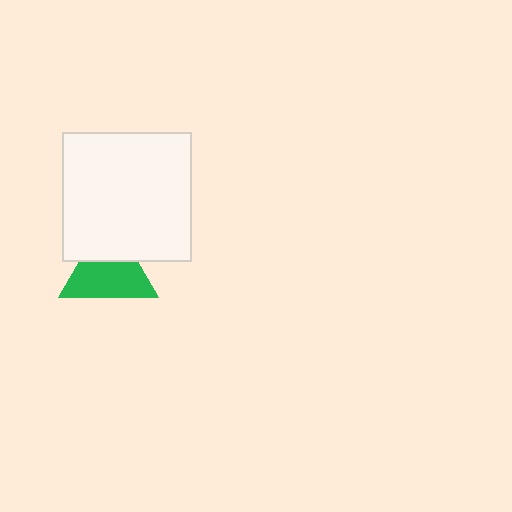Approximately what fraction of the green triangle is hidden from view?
Roughly 34% of the green triangle is hidden behind the white square.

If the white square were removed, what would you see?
You would see the complete green triangle.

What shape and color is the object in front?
The object in front is a white square.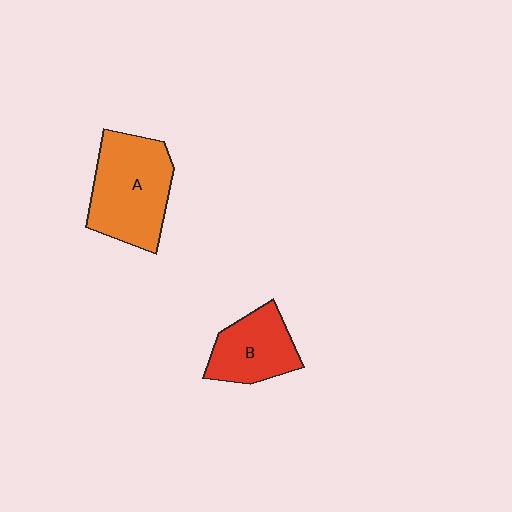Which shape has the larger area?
Shape A (orange).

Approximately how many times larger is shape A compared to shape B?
Approximately 1.5 times.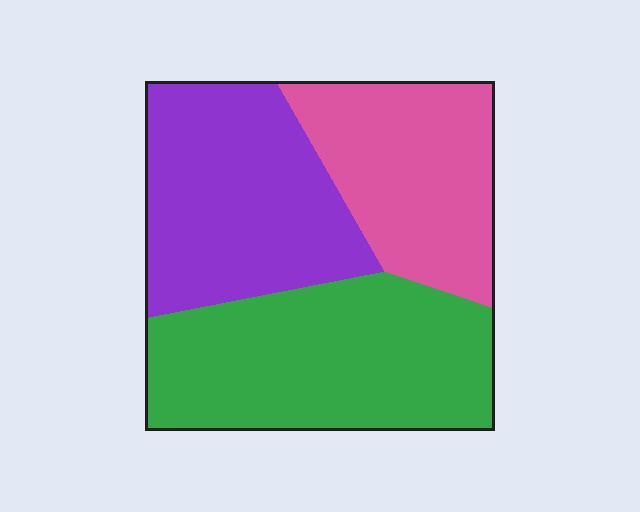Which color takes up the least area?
Pink, at roughly 25%.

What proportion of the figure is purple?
Purple covers roughly 35% of the figure.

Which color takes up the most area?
Green, at roughly 40%.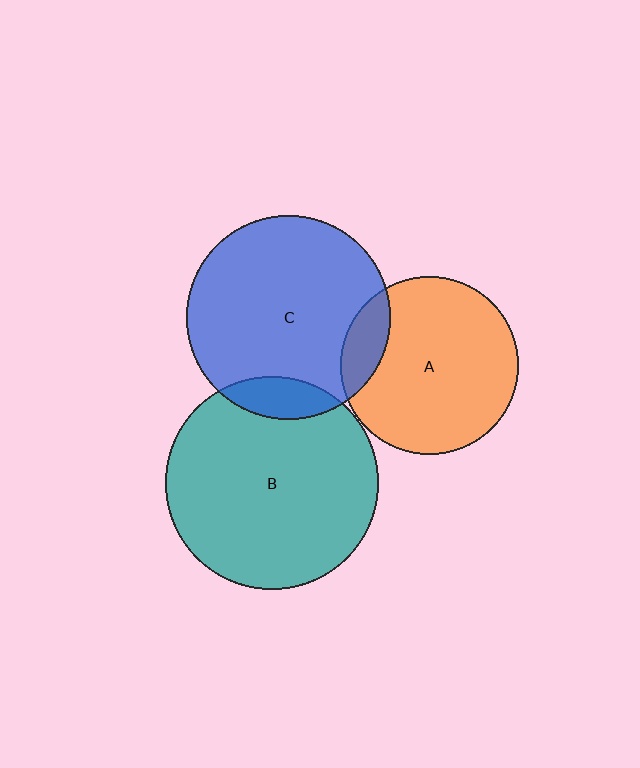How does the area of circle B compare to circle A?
Approximately 1.4 times.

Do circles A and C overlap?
Yes.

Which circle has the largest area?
Circle B (teal).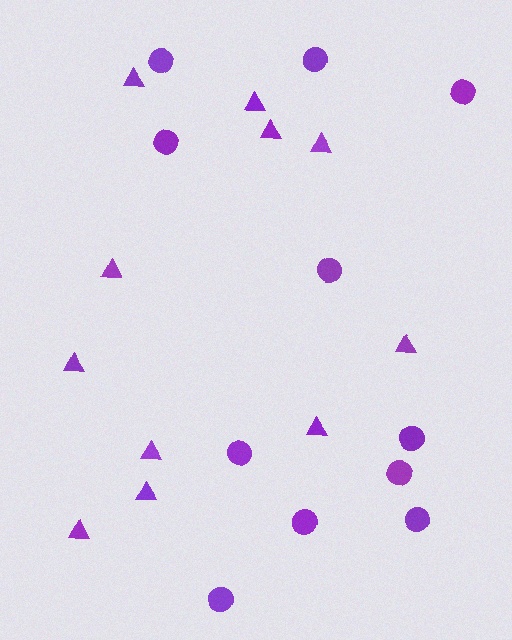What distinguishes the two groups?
There are 2 groups: one group of circles (11) and one group of triangles (11).